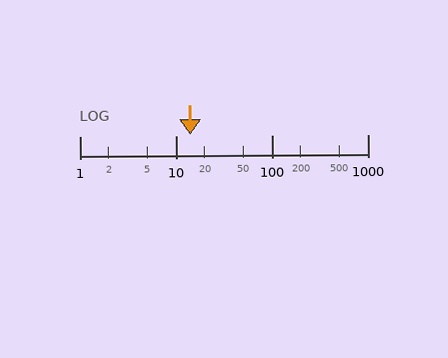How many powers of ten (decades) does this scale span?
The scale spans 3 decades, from 1 to 1000.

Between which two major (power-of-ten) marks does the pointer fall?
The pointer is between 10 and 100.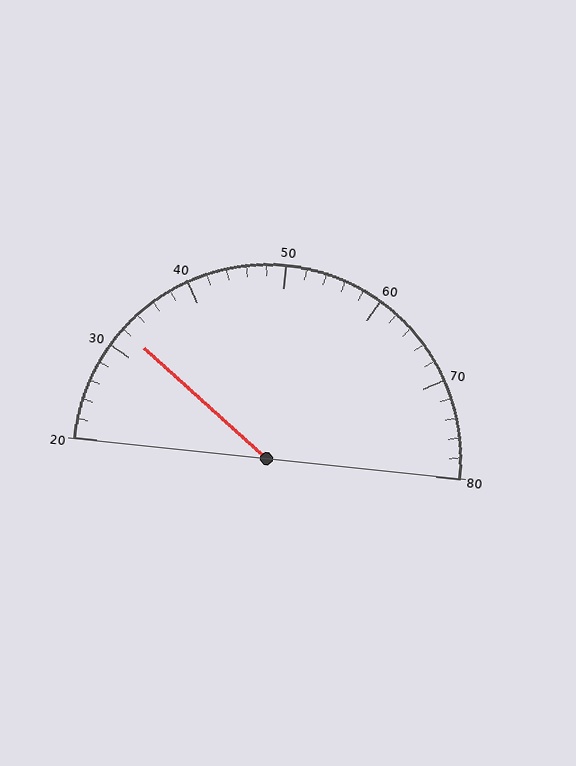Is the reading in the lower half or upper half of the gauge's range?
The reading is in the lower half of the range (20 to 80).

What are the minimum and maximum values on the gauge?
The gauge ranges from 20 to 80.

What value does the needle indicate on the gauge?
The needle indicates approximately 32.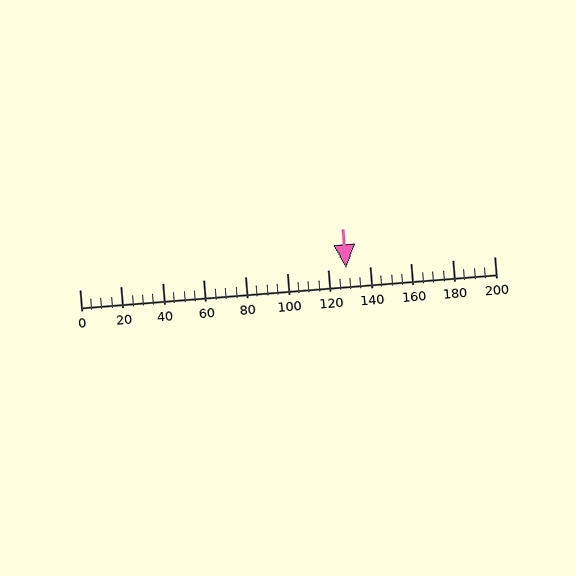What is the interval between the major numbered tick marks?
The major tick marks are spaced 20 units apart.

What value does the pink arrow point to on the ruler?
The pink arrow points to approximately 129.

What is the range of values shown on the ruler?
The ruler shows values from 0 to 200.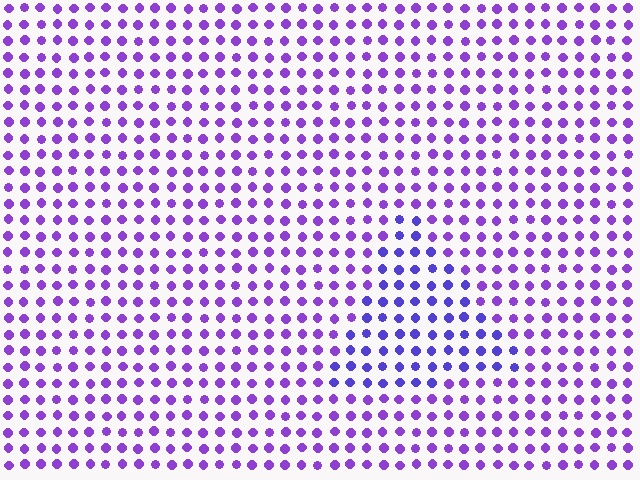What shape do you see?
I see a triangle.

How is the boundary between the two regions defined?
The boundary is defined purely by a slight shift in hue (about 26 degrees). Spacing, size, and orientation are identical on both sides.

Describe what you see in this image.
The image is filled with small purple elements in a uniform arrangement. A triangle-shaped region is visible where the elements are tinted to a slightly different hue, forming a subtle color boundary.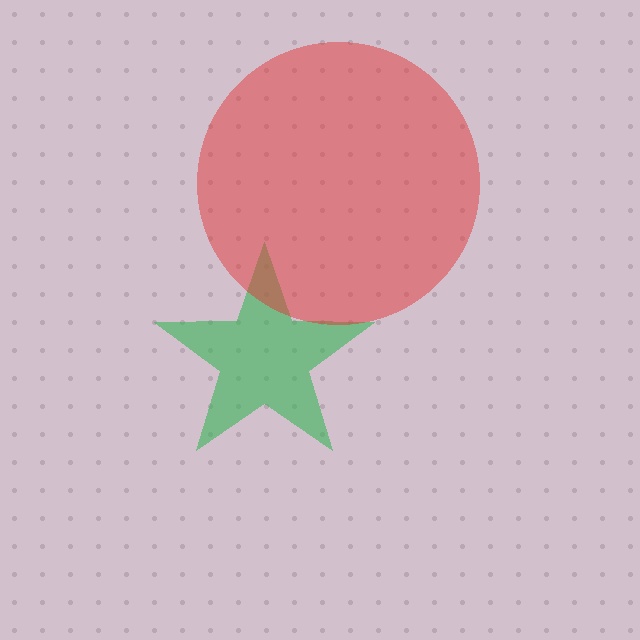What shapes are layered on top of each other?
The layered shapes are: a green star, a red circle.